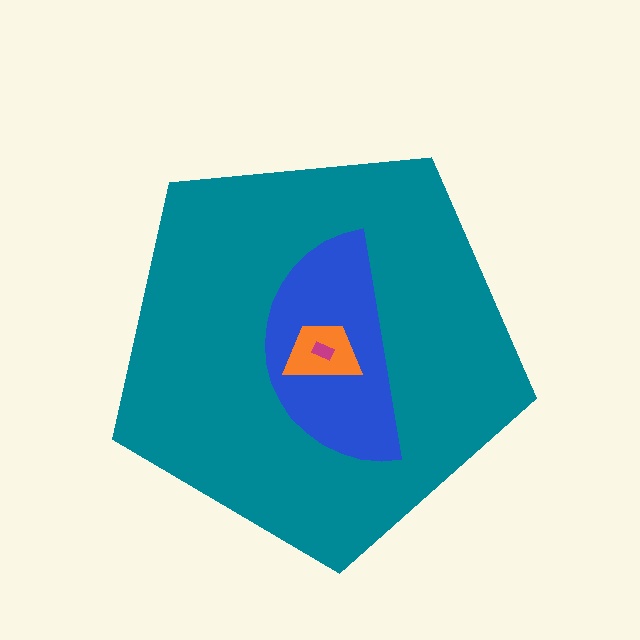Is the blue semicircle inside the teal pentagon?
Yes.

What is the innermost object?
The magenta rectangle.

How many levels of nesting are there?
4.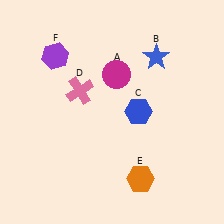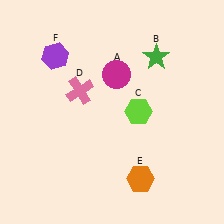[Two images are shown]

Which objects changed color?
B changed from blue to green. C changed from blue to lime.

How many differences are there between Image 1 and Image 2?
There are 2 differences between the two images.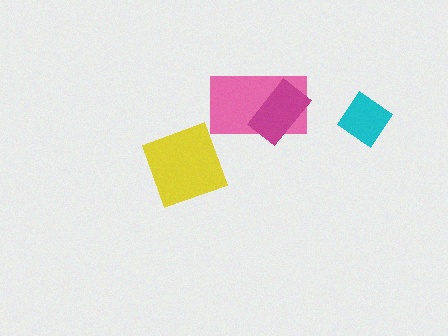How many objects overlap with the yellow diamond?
0 objects overlap with the yellow diamond.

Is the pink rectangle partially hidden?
Yes, it is partially covered by another shape.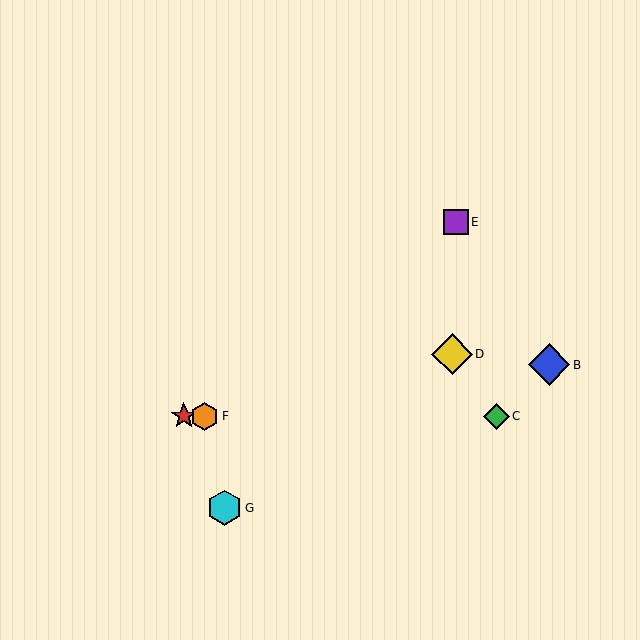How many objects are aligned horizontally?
3 objects (A, C, F) are aligned horizontally.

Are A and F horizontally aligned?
Yes, both are at y≈416.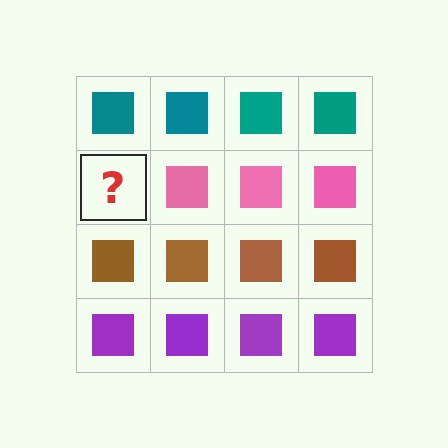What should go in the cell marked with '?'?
The missing cell should contain a pink square.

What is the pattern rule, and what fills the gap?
The rule is that each row has a consistent color. The gap should be filled with a pink square.